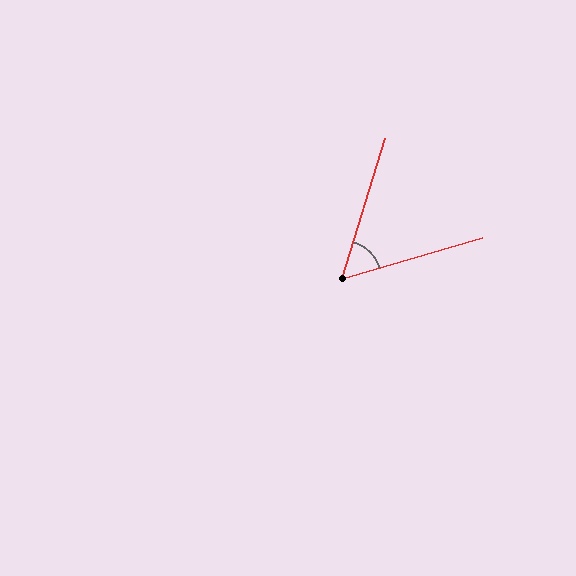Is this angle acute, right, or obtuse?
It is acute.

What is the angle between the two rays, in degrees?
Approximately 57 degrees.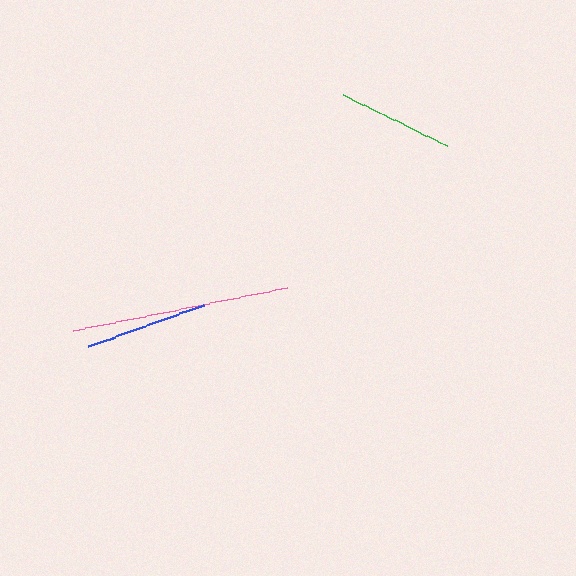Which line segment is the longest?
The pink line is the longest at approximately 218 pixels.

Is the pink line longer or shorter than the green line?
The pink line is longer than the green line.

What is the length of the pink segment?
The pink segment is approximately 218 pixels long.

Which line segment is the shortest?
The green line is the shortest at approximately 115 pixels.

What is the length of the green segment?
The green segment is approximately 115 pixels long.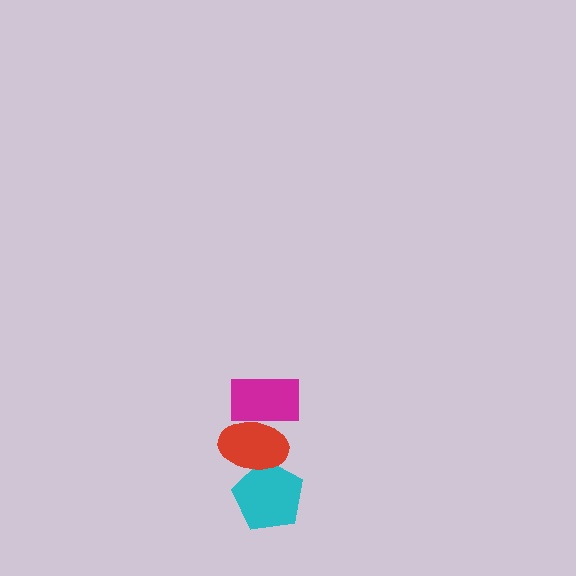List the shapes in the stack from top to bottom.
From top to bottom: the magenta rectangle, the red ellipse, the cyan pentagon.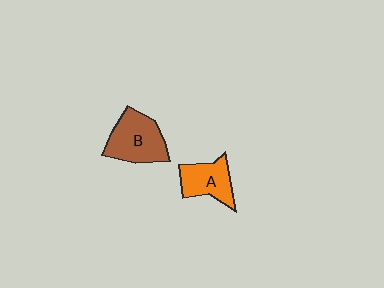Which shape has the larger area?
Shape B (brown).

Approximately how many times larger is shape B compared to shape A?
Approximately 1.3 times.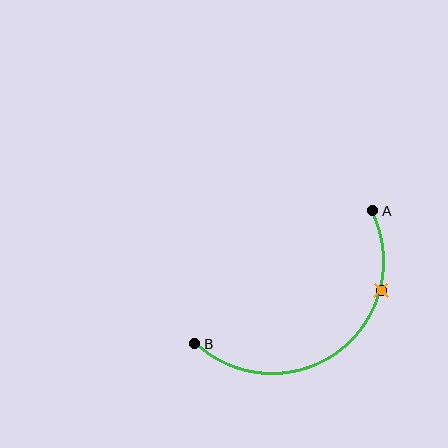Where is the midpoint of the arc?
The arc midpoint is the point on the curve farthest from the straight line joining A and B. It sits below and to the right of that line.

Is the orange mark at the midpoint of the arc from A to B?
No. The orange mark lies on the arc but is closer to endpoint A. The arc midpoint would be at the point on the curve equidistant along the arc from both A and B.